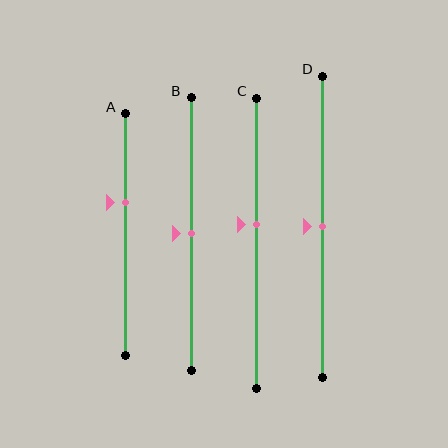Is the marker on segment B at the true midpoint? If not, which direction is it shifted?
Yes, the marker on segment B is at the true midpoint.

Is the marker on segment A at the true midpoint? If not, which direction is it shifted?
No, the marker on segment A is shifted upward by about 13% of the segment length.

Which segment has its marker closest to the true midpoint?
Segment B has its marker closest to the true midpoint.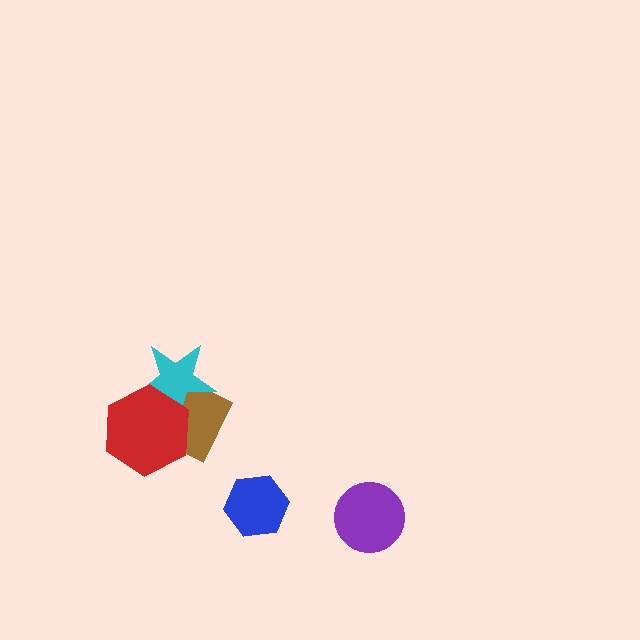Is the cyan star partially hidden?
Yes, it is partially covered by another shape.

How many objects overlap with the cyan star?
2 objects overlap with the cyan star.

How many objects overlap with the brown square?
2 objects overlap with the brown square.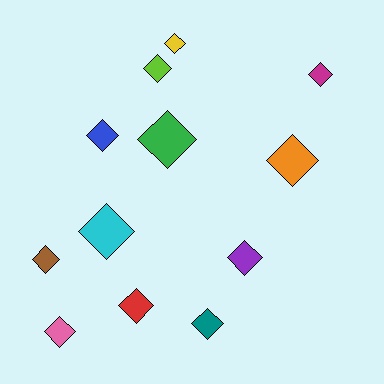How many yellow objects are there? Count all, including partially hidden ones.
There is 1 yellow object.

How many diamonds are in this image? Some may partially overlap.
There are 12 diamonds.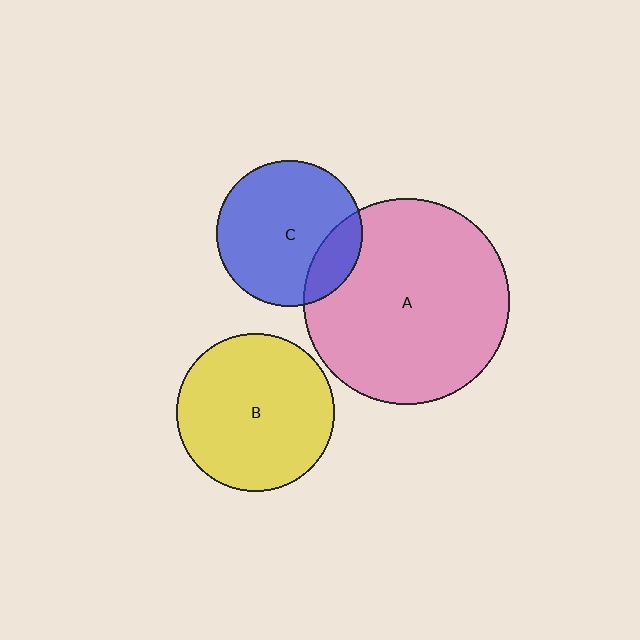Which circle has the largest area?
Circle A (pink).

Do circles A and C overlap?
Yes.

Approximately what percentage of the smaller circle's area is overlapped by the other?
Approximately 20%.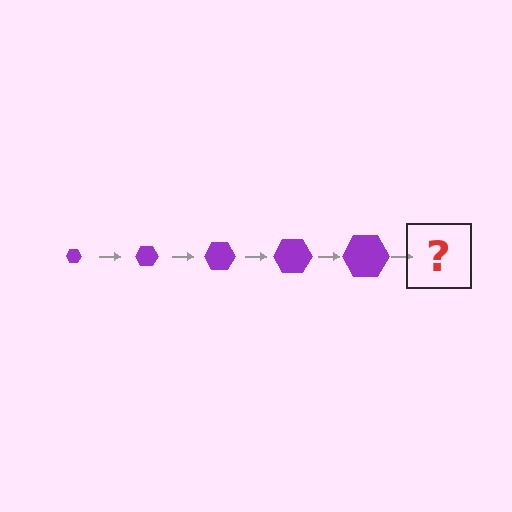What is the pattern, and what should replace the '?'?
The pattern is that the hexagon gets progressively larger each step. The '?' should be a purple hexagon, larger than the previous one.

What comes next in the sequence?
The next element should be a purple hexagon, larger than the previous one.